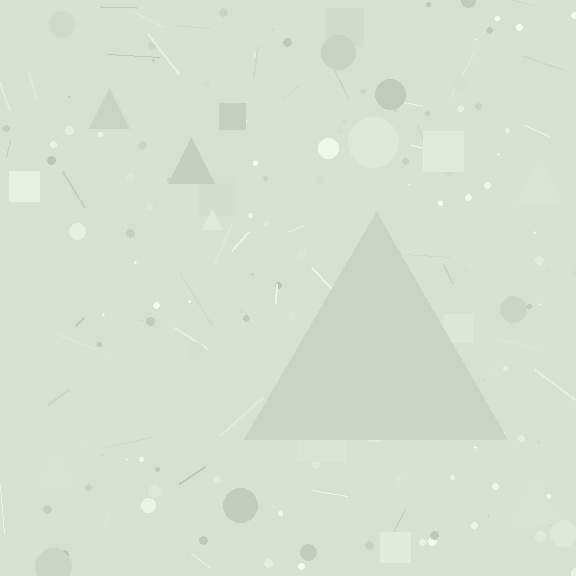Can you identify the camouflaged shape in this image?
The camouflaged shape is a triangle.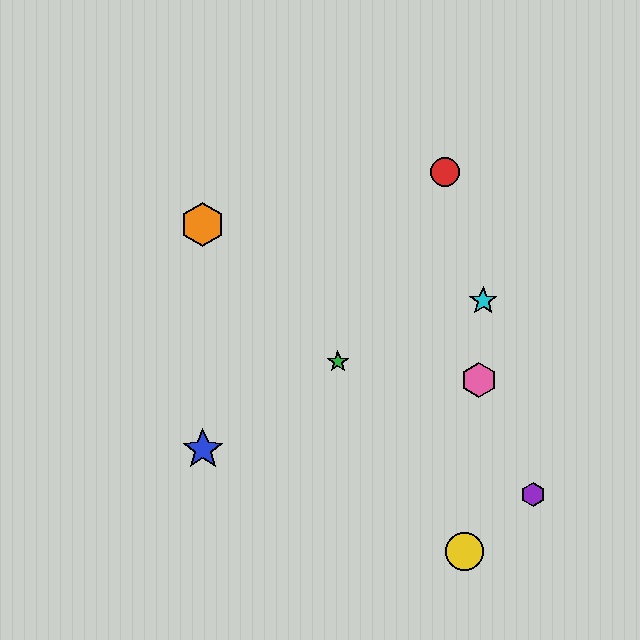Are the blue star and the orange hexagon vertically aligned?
Yes, both are at x≈203.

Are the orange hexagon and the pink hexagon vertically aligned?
No, the orange hexagon is at x≈203 and the pink hexagon is at x≈479.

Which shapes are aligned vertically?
The blue star, the orange hexagon are aligned vertically.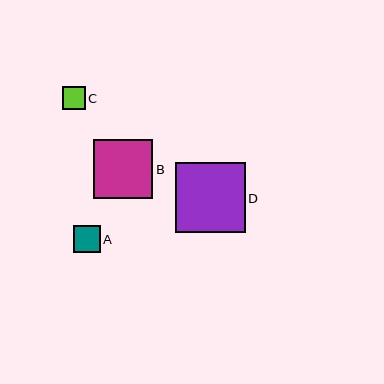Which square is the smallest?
Square C is the smallest with a size of approximately 23 pixels.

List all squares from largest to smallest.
From largest to smallest: D, B, A, C.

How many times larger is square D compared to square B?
Square D is approximately 1.2 times the size of square B.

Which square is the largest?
Square D is the largest with a size of approximately 69 pixels.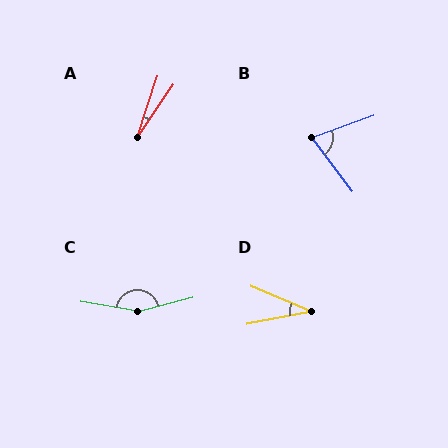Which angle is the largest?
C, at approximately 156 degrees.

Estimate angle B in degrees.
Approximately 73 degrees.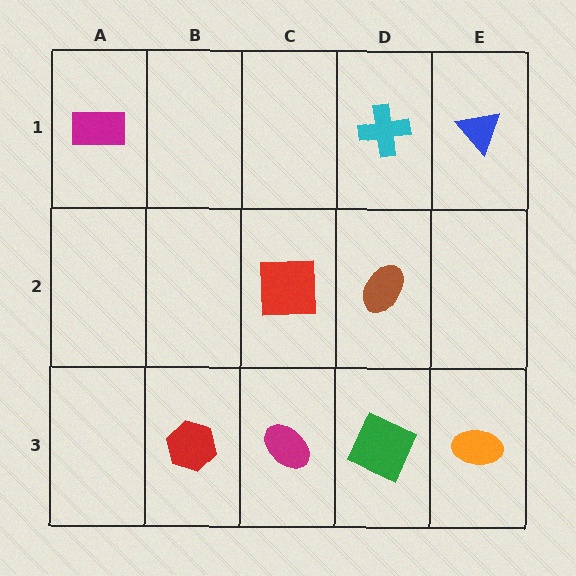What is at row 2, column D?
A brown ellipse.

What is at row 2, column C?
A red square.